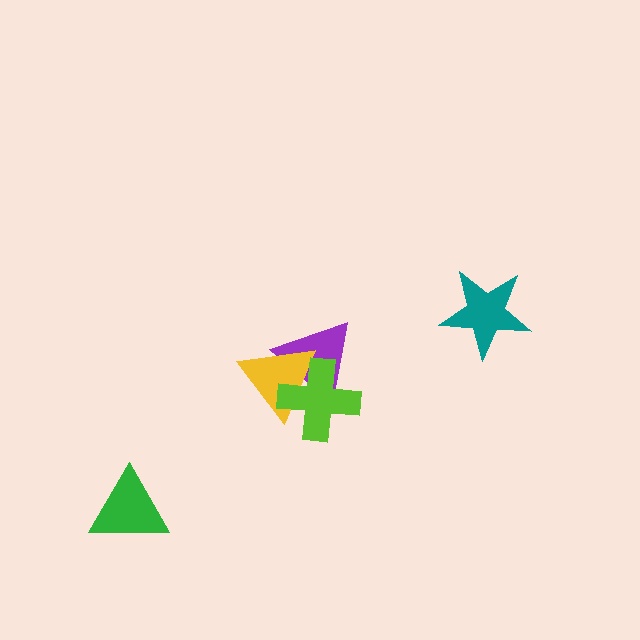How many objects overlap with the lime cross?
2 objects overlap with the lime cross.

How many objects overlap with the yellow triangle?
2 objects overlap with the yellow triangle.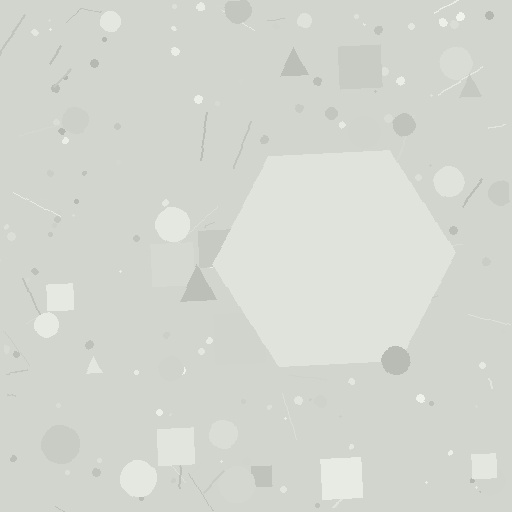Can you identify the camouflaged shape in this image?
The camouflaged shape is a hexagon.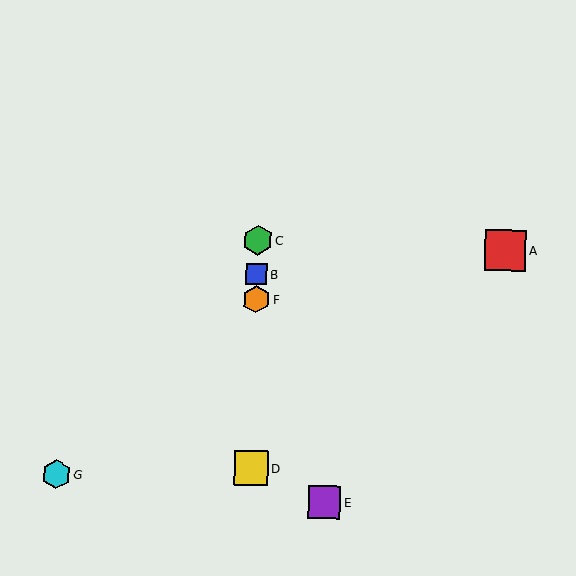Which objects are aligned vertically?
Objects B, C, D, F are aligned vertically.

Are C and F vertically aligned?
Yes, both are at x≈258.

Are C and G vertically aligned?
No, C is at x≈258 and G is at x≈56.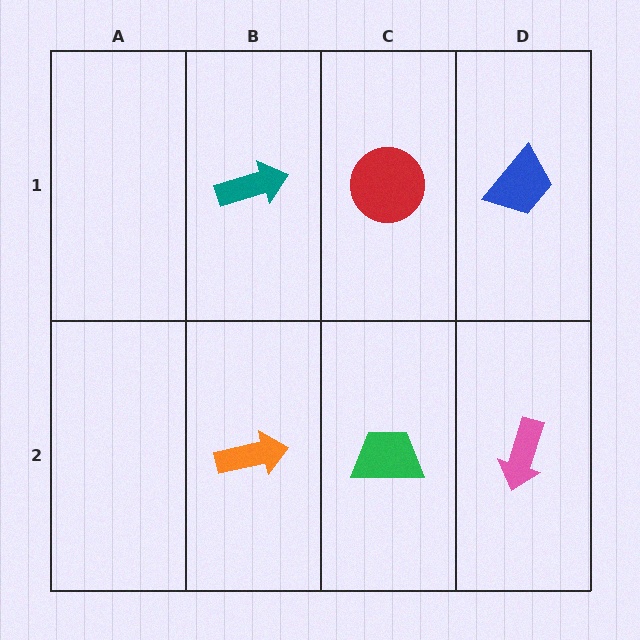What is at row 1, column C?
A red circle.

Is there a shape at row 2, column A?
No, that cell is empty.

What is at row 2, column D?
A pink arrow.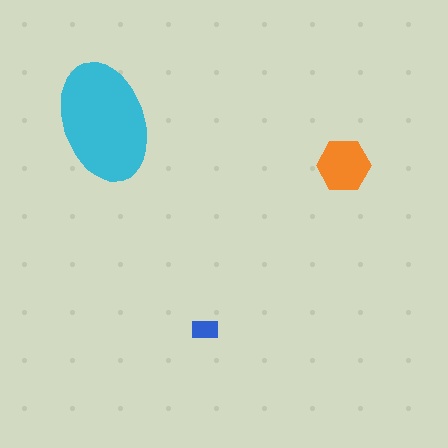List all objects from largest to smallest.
The cyan ellipse, the orange hexagon, the blue rectangle.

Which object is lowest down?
The blue rectangle is bottommost.